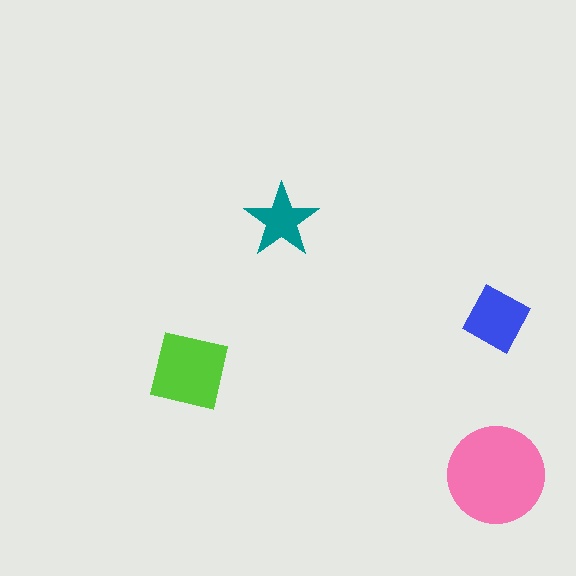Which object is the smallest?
The teal star.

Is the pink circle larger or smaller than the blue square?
Larger.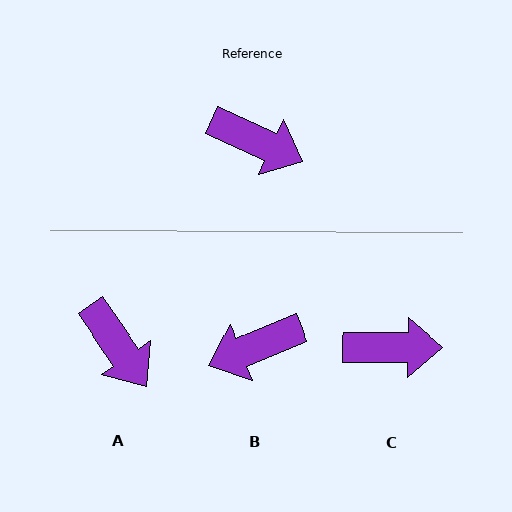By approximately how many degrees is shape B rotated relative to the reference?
Approximately 133 degrees clockwise.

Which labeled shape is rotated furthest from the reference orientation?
B, about 133 degrees away.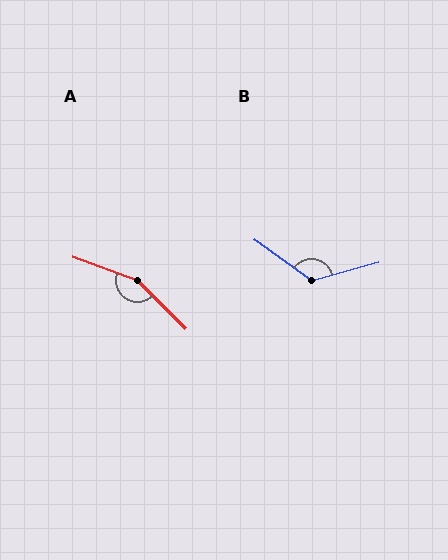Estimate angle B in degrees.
Approximately 129 degrees.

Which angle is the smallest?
B, at approximately 129 degrees.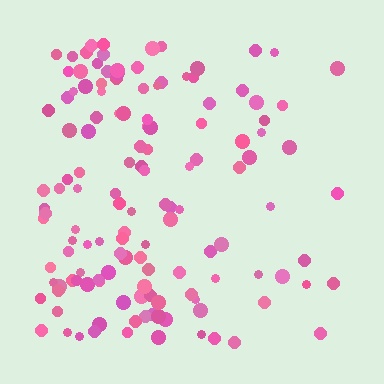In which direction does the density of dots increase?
From right to left, with the left side densest.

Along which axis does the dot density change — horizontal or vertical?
Horizontal.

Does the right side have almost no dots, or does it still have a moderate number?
Still a moderate number, just noticeably fewer than the left.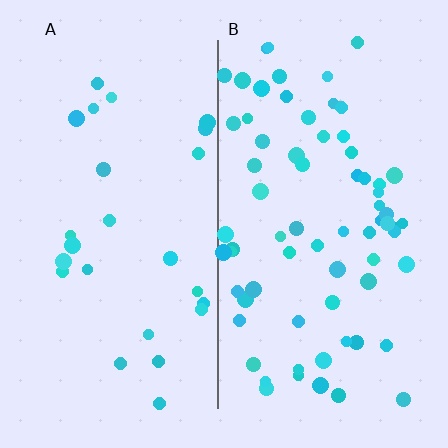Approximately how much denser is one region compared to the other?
Approximately 2.8× — region B over region A.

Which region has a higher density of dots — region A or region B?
B (the right).